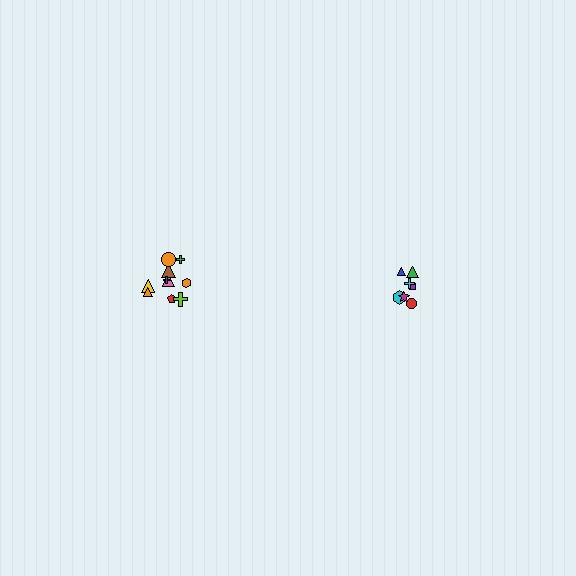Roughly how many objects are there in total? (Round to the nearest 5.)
Roughly 15 objects in total.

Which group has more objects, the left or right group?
The left group.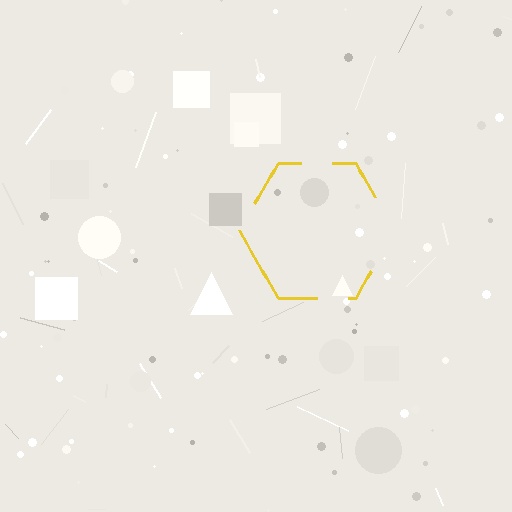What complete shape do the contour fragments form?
The contour fragments form a hexagon.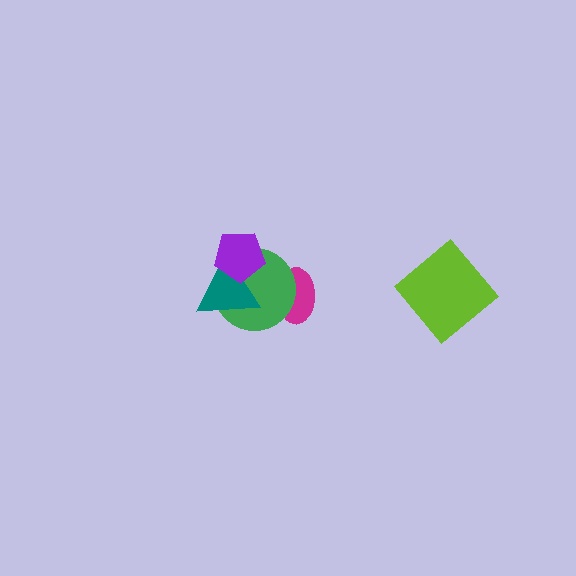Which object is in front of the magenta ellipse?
The green circle is in front of the magenta ellipse.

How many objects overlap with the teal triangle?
2 objects overlap with the teal triangle.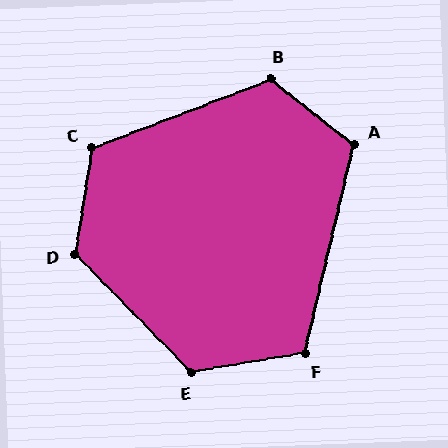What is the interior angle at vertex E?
Approximately 125 degrees (obtuse).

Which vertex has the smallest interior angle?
F, at approximately 113 degrees.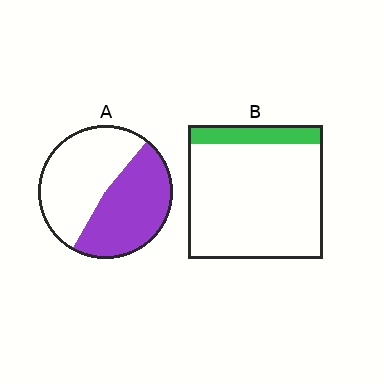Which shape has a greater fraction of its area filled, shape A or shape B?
Shape A.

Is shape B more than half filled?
No.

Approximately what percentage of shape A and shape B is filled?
A is approximately 50% and B is approximately 15%.